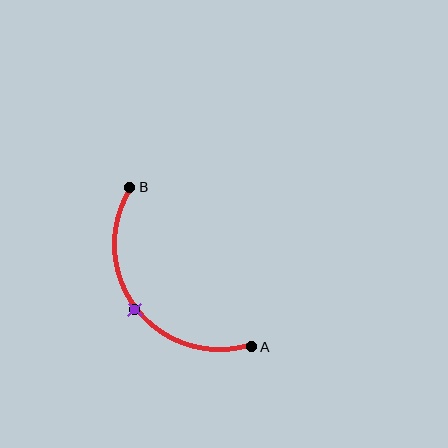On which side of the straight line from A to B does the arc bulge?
The arc bulges below and to the left of the straight line connecting A and B.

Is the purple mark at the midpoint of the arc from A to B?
Yes. The purple mark lies on the arc at equal arc-length from both A and B — it is the arc midpoint.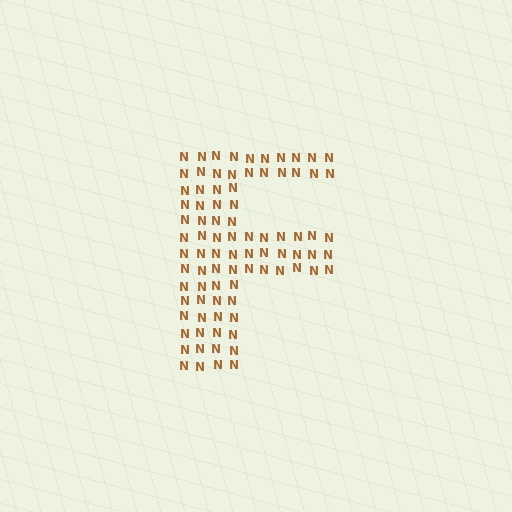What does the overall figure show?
The overall figure shows the letter F.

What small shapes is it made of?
It is made of small letter N's.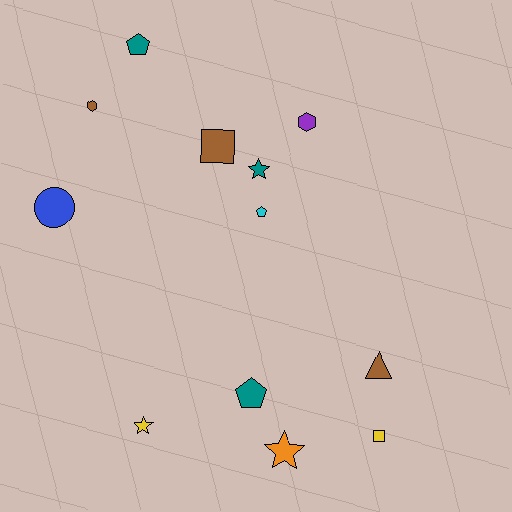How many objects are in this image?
There are 12 objects.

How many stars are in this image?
There are 3 stars.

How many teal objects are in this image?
There are 3 teal objects.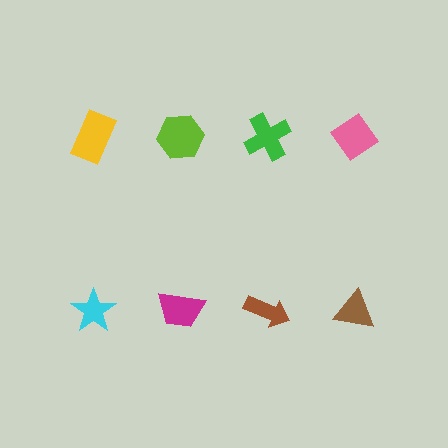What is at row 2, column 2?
A magenta trapezoid.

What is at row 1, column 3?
A green cross.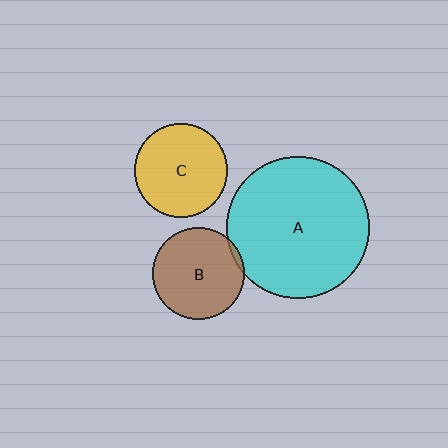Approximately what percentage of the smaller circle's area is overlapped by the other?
Approximately 5%.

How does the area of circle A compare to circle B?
Approximately 2.4 times.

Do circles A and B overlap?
Yes.